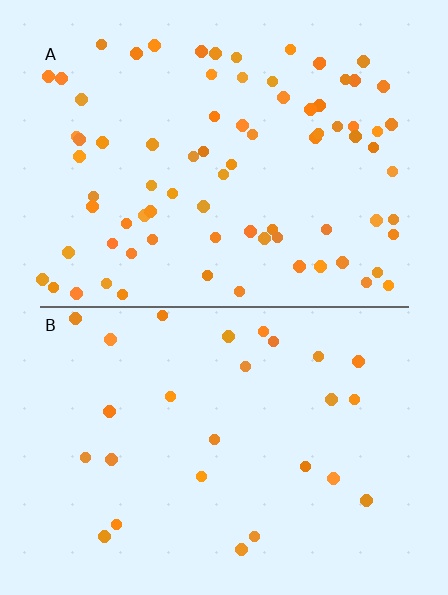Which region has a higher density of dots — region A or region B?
A (the top).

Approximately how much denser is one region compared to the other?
Approximately 3.0× — region A over region B.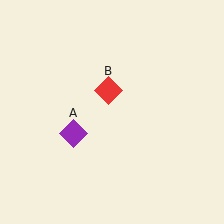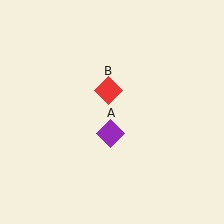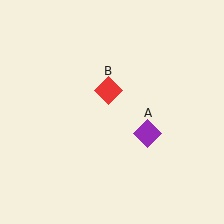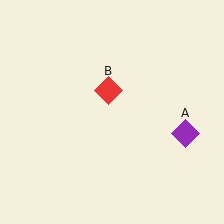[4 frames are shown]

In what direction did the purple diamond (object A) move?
The purple diamond (object A) moved right.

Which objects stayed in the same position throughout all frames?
Red diamond (object B) remained stationary.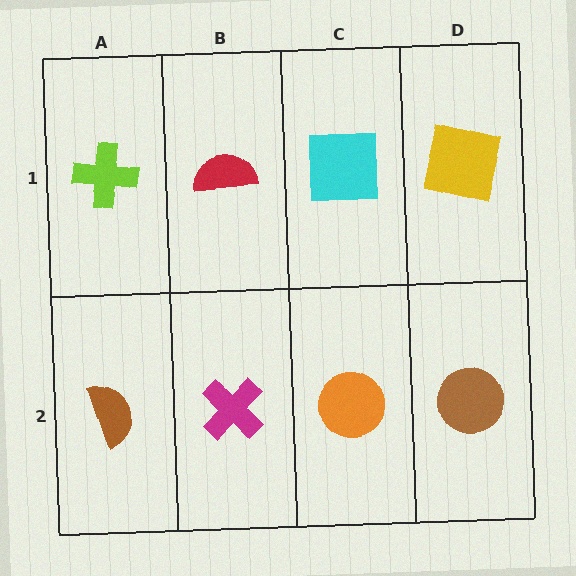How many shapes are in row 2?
4 shapes.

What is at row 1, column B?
A red semicircle.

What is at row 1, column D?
A yellow square.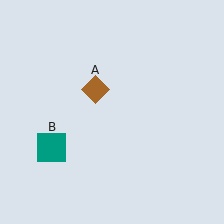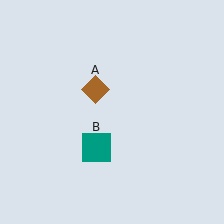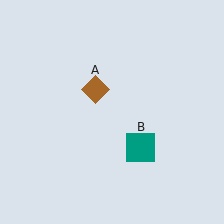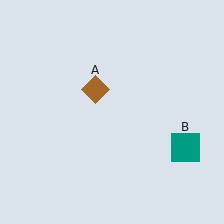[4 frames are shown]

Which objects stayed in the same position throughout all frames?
Brown diamond (object A) remained stationary.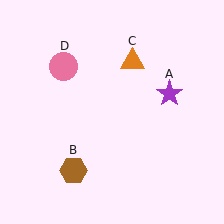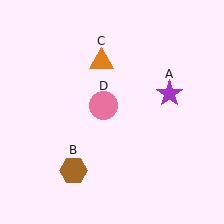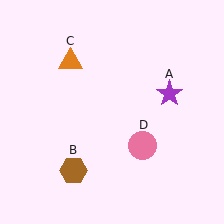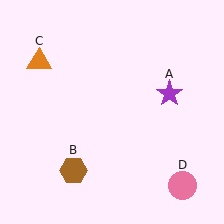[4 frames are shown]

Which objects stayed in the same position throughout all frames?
Purple star (object A) and brown hexagon (object B) remained stationary.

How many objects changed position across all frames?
2 objects changed position: orange triangle (object C), pink circle (object D).